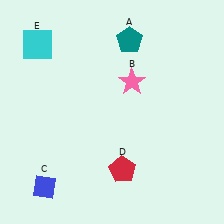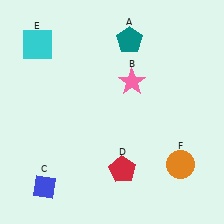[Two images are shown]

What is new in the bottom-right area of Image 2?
An orange circle (F) was added in the bottom-right area of Image 2.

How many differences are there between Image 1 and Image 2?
There is 1 difference between the two images.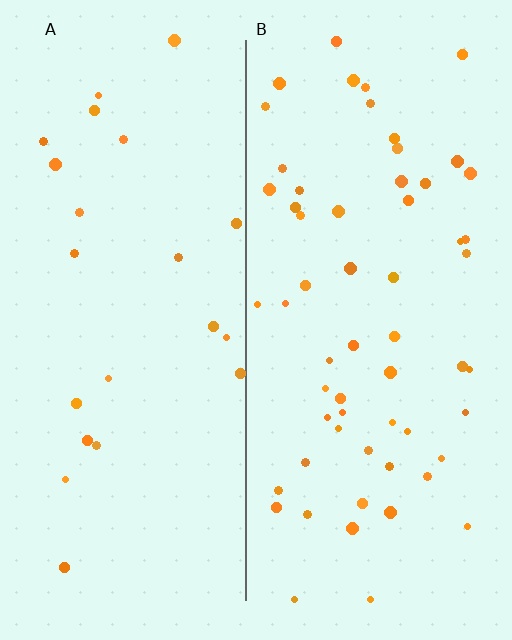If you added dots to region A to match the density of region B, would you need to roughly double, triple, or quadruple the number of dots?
Approximately triple.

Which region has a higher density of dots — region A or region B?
B (the right).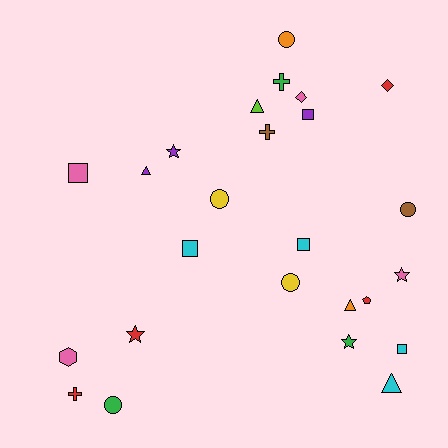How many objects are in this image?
There are 25 objects.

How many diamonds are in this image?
There are 2 diamonds.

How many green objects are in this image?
There are 3 green objects.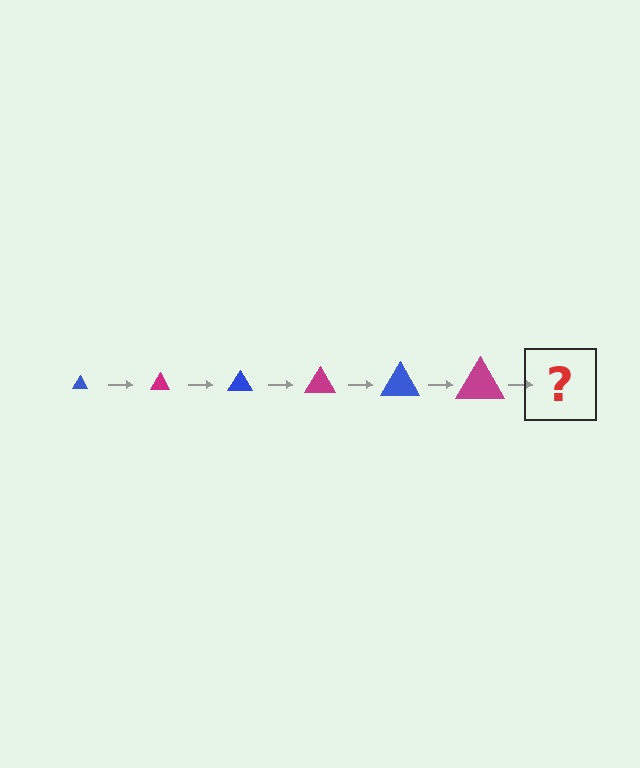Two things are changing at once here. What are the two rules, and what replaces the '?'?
The two rules are that the triangle grows larger each step and the color cycles through blue and magenta. The '?' should be a blue triangle, larger than the previous one.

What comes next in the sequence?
The next element should be a blue triangle, larger than the previous one.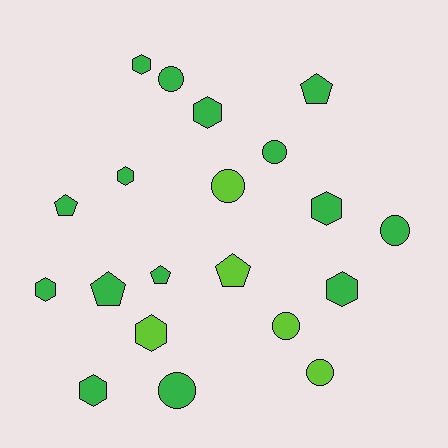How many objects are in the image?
There are 20 objects.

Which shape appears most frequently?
Hexagon, with 8 objects.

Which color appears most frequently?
Green, with 15 objects.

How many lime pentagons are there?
There is 1 lime pentagon.